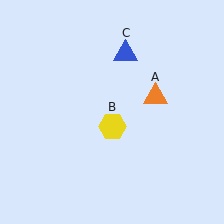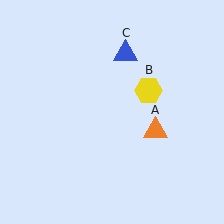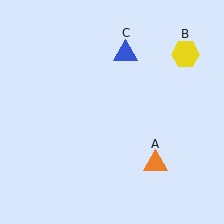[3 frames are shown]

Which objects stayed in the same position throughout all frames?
Blue triangle (object C) remained stationary.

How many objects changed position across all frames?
2 objects changed position: orange triangle (object A), yellow hexagon (object B).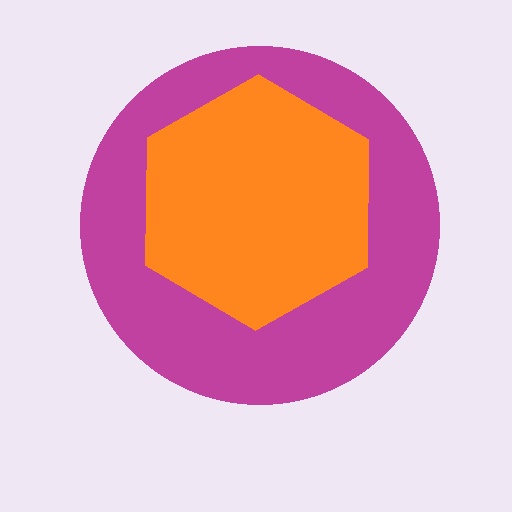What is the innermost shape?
The orange hexagon.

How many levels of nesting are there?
2.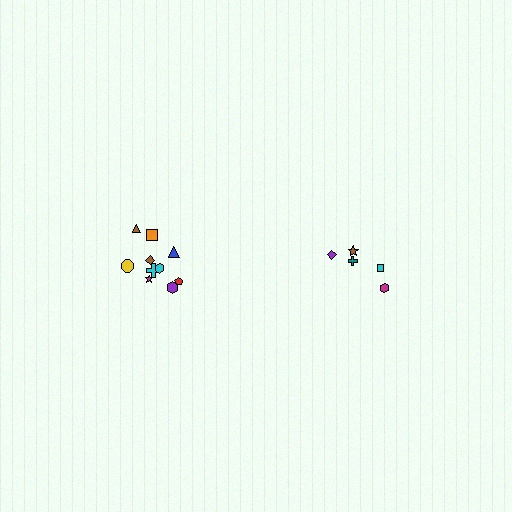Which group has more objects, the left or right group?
The left group.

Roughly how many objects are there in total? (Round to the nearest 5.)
Roughly 15 objects in total.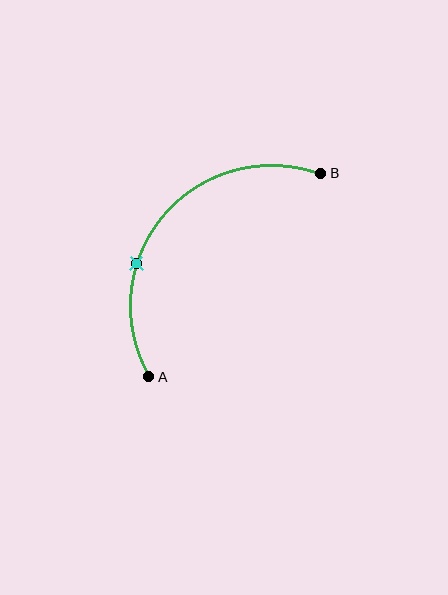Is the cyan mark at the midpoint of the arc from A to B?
No. The cyan mark lies on the arc but is closer to endpoint A. The arc midpoint would be at the point on the curve equidistant along the arc from both A and B.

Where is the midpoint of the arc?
The arc midpoint is the point on the curve farthest from the straight line joining A and B. It sits above and to the left of that line.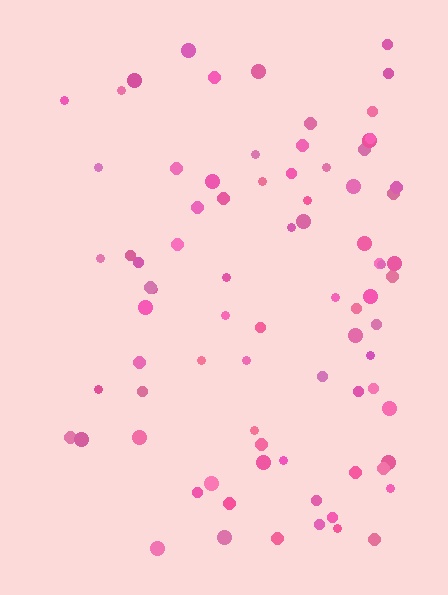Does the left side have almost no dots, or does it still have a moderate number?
Still a moderate number, just noticeably fewer than the right.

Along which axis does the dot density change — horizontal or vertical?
Horizontal.